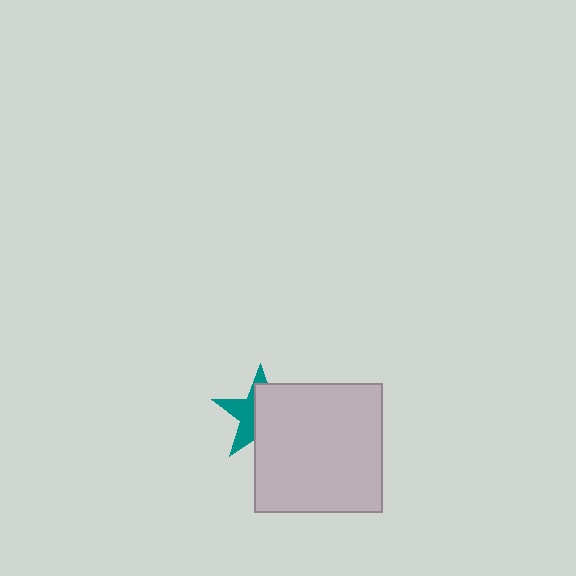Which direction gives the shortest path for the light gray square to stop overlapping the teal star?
Moving right gives the shortest separation.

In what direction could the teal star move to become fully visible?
The teal star could move left. That would shift it out from behind the light gray square entirely.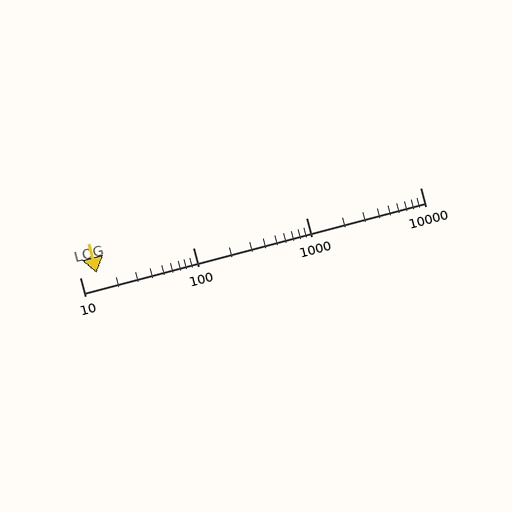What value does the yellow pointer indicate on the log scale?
The pointer indicates approximately 14.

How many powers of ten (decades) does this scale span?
The scale spans 3 decades, from 10 to 10000.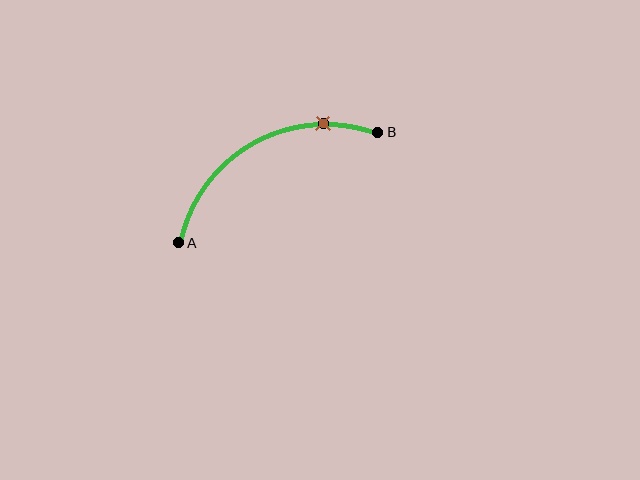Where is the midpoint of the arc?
The arc midpoint is the point on the curve farthest from the straight line joining A and B. It sits above that line.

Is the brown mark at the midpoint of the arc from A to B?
No. The brown mark lies on the arc but is closer to endpoint B. The arc midpoint would be at the point on the curve equidistant along the arc from both A and B.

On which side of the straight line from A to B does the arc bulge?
The arc bulges above the straight line connecting A and B.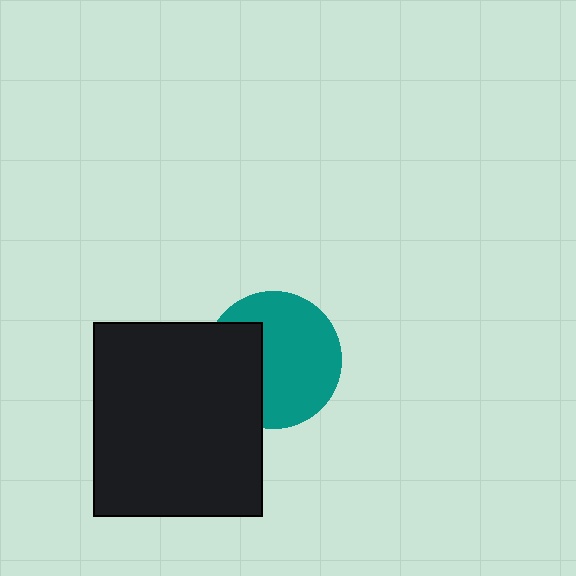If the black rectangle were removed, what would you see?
You would see the complete teal circle.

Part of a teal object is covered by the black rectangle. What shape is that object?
It is a circle.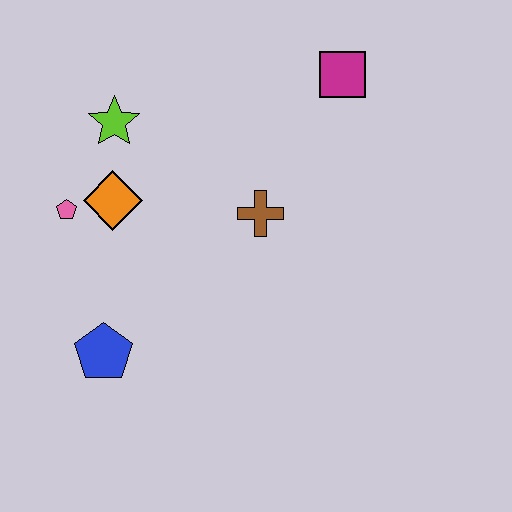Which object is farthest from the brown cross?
The blue pentagon is farthest from the brown cross.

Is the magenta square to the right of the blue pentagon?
Yes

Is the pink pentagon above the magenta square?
No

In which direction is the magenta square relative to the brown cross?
The magenta square is above the brown cross.